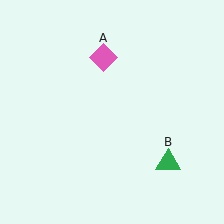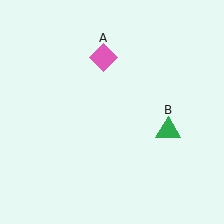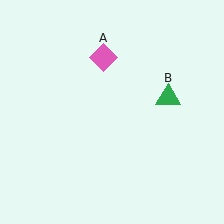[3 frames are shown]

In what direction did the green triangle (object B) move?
The green triangle (object B) moved up.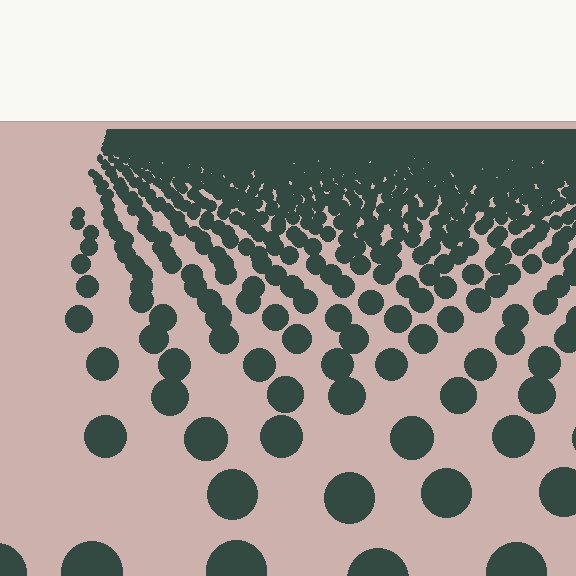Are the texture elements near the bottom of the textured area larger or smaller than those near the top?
Larger. Near the bottom, elements are closer to the viewer and appear at a bigger on-screen size.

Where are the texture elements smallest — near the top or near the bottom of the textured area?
Near the top.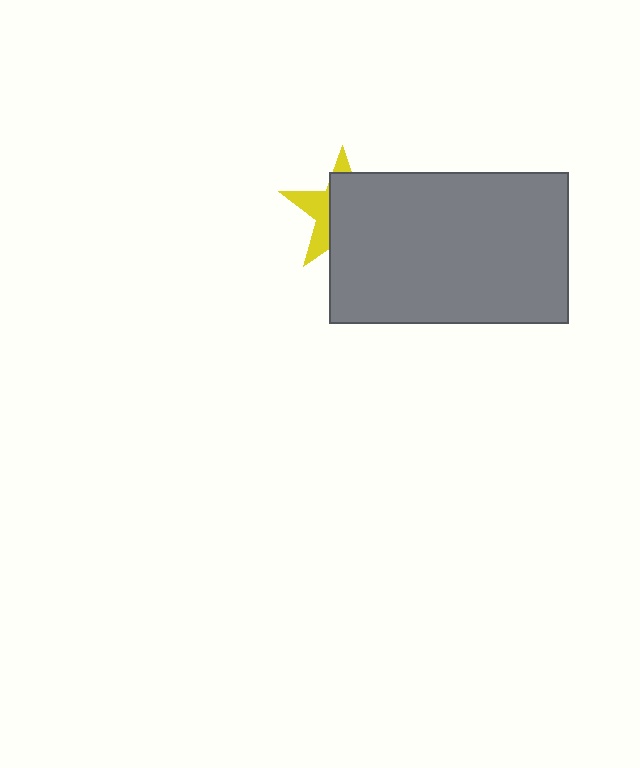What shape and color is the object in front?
The object in front is a gray rectangle.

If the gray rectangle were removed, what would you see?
You would see the complete yellow star.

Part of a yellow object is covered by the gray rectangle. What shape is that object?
It is a star.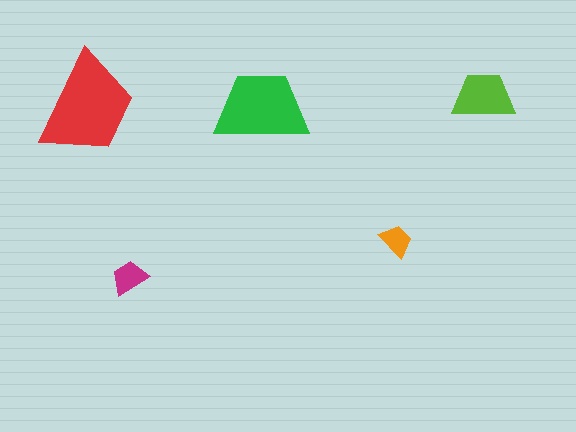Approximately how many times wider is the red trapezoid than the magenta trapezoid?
About 3 times wider.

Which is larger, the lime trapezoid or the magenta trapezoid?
The lime one.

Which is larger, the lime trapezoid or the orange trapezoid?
The lime one.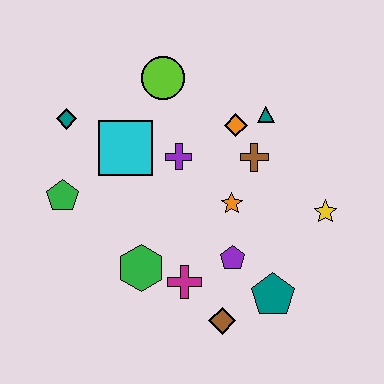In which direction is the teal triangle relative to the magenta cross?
The teal triangle is above the magenta cross.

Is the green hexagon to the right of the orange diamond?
No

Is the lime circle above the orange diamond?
Yes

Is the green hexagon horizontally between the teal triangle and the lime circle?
No